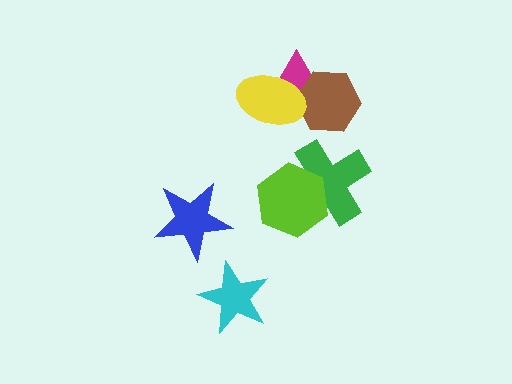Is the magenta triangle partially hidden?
Yes, it is partially covered by another shape.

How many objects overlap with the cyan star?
0 objects overlap with the cyan star.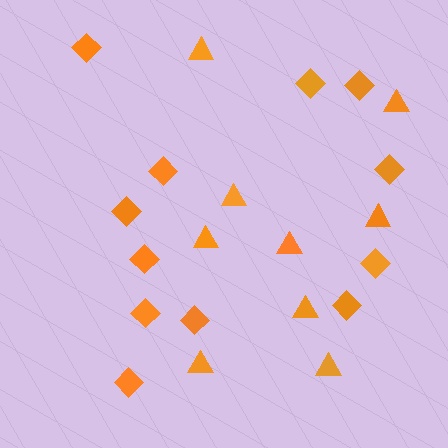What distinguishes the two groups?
There are 2 groups: one group of diamonds (12) and one group of triangles (9).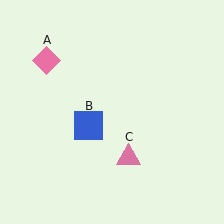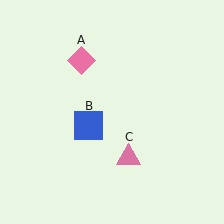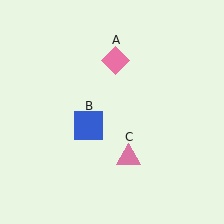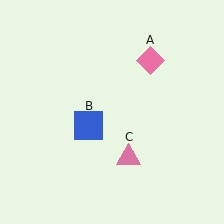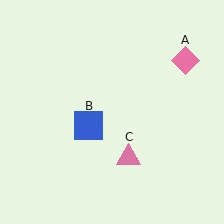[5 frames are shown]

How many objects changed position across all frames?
1 object changed position: pink diamond (object A).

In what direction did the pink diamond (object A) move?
The pink diamond (object A) moved right.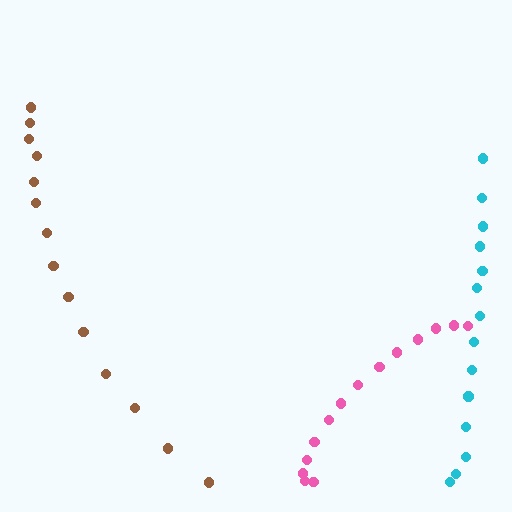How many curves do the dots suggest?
There are 3 distinct paths.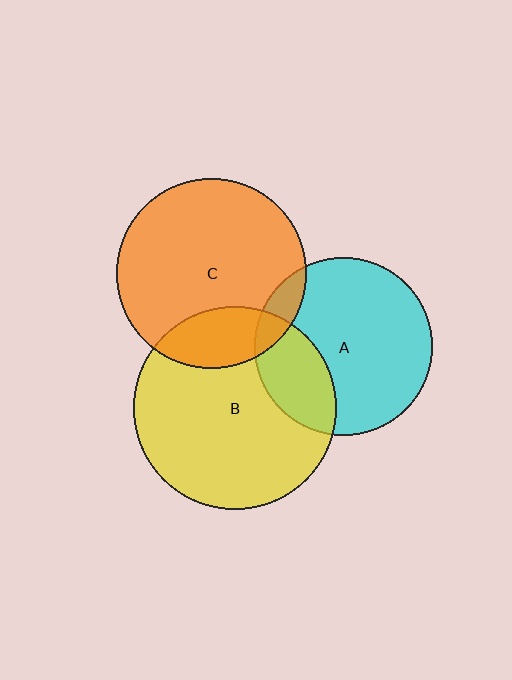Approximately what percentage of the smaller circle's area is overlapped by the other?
Approximately 20%.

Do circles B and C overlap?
Yes.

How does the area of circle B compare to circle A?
Approximately 1.3 times.